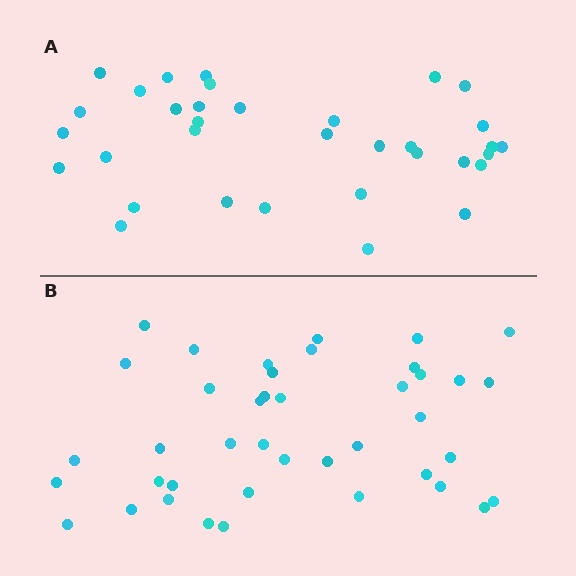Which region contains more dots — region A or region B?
Region B (the bottom region) has more dots.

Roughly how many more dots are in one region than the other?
Region B has roughly 8 or so more dots than region A.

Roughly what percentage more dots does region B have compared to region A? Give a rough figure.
About 20% more.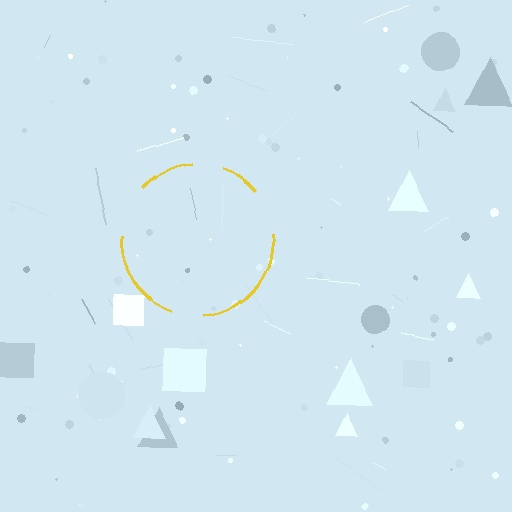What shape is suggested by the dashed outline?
The dashed outline suggests a circle.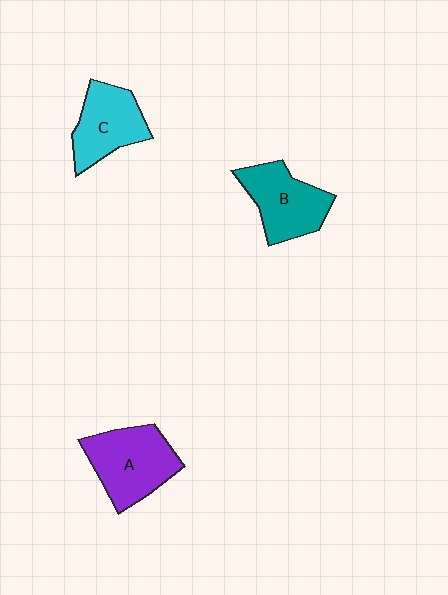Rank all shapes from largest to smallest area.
From largest to smallest: A (purple), B (teal), C (cyan).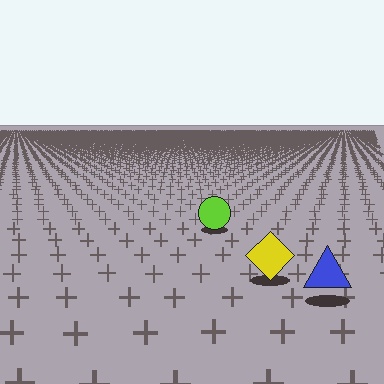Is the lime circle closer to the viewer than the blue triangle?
No. The blue triangle is closer — you can tell from the texture gradient: the ground texture is coarser near it.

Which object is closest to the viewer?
The blue triangle is closest. The texture marks near it are larger and more spread out.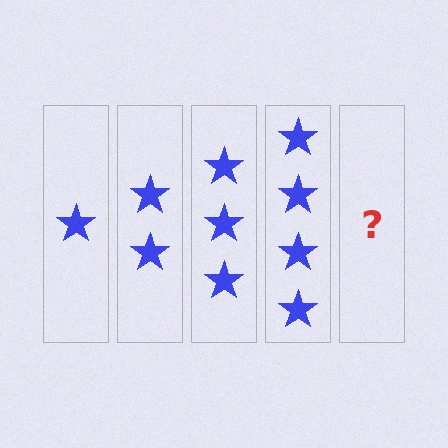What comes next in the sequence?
The next element should be 5 stars.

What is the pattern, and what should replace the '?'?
The pattern is that each step adds one more star. The '?' should be 5 stars.